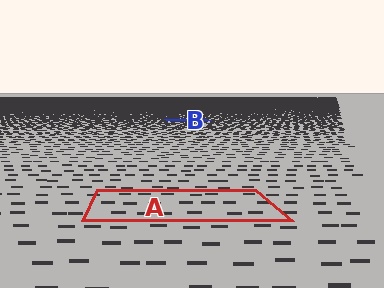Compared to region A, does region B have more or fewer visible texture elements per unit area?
Region B has more texture elements per unit area — they are packed more densely because it is farther away.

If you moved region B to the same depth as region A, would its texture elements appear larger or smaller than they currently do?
They would appear larger. At a closer depth, the same texture elements are projected at a bigger on-screen size.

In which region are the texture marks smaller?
The texture marks are smaller in region B, because it is farther away.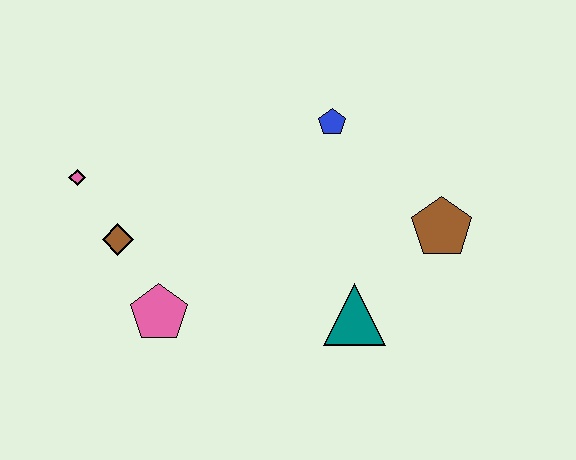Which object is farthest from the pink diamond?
The brown pentagon is farthest from the pink diamond.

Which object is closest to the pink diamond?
The brown diamond is closest to the pink diamond.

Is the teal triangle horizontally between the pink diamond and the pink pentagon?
No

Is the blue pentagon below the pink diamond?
No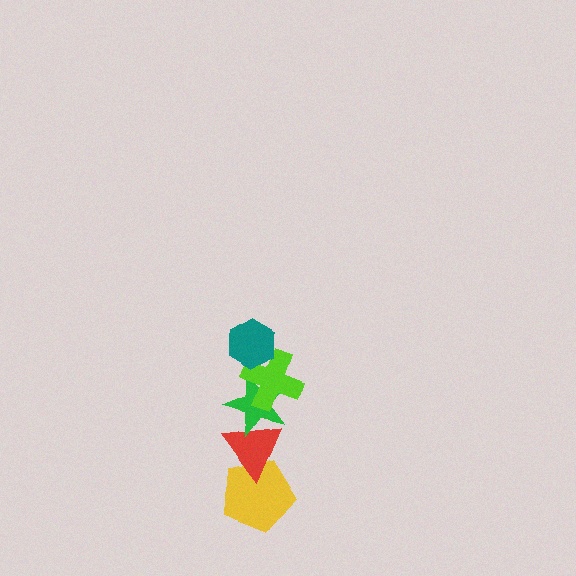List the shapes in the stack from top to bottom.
From top to bottom: the teal hexagon, the lime cross, the green star, the red triangle, the yellow pentagon.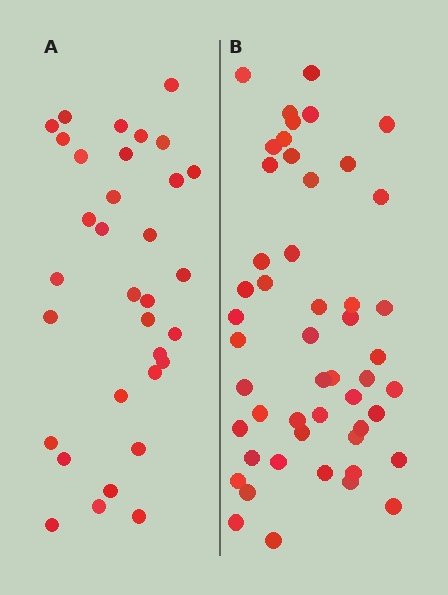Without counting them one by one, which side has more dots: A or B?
Region B (the right region) has more dots.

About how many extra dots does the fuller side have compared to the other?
Region B has approximately 15 more dots than region A.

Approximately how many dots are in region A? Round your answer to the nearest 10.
About 30 dots. (The exact count is 33, which rounds to 30.)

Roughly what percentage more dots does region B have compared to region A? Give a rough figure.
About 50% more.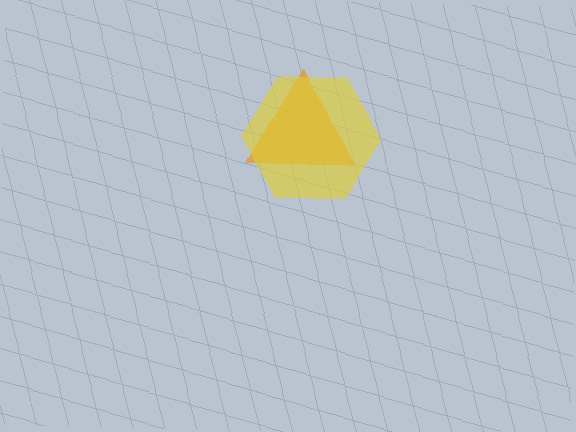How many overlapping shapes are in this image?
There are 2 overlapping shapes in the image.